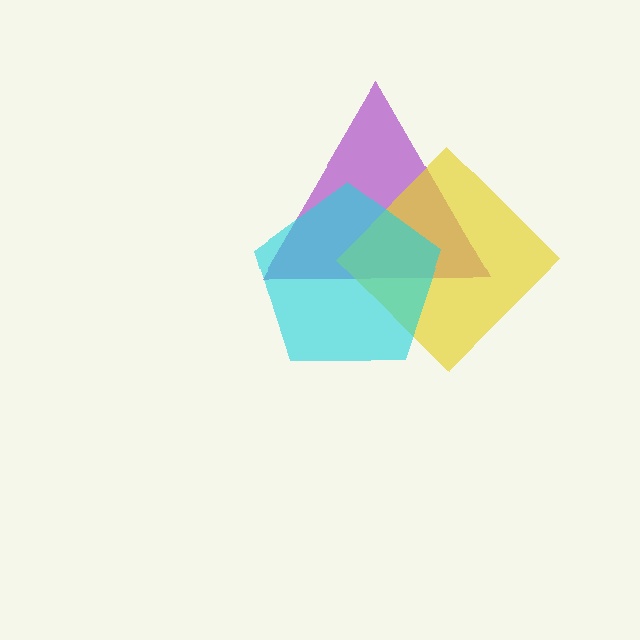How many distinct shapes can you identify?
There are 3 distinct shapes: a purple triangle, a yellow diamond, a cyan pentagon.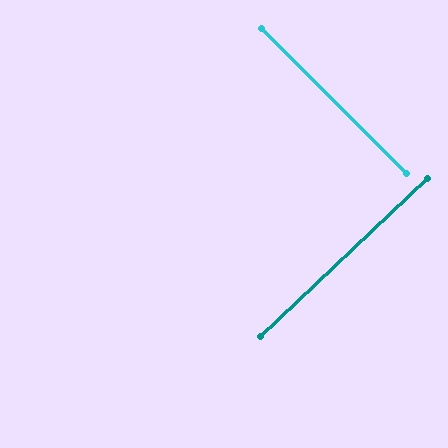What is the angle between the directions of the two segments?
Approximately 89 degrees.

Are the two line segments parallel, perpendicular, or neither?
Perpendicular — they meet at approximately 89°.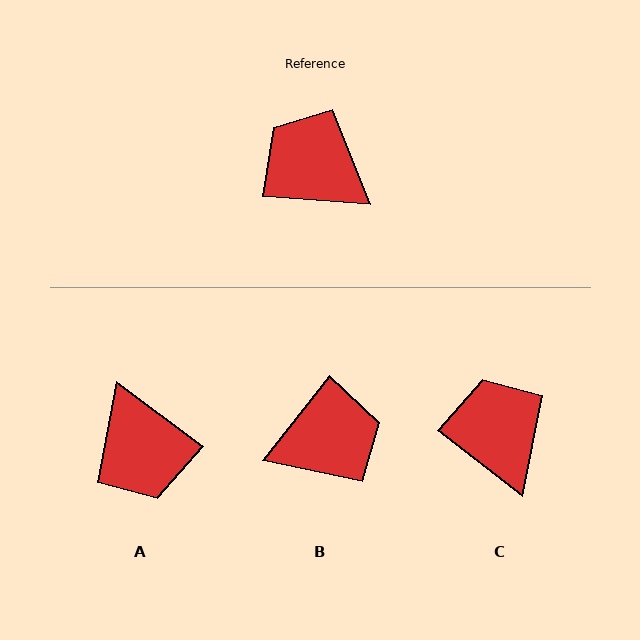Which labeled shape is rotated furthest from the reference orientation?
A, about 148 degrees away.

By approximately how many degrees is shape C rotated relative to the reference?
Approximately 33 degrees clockwise.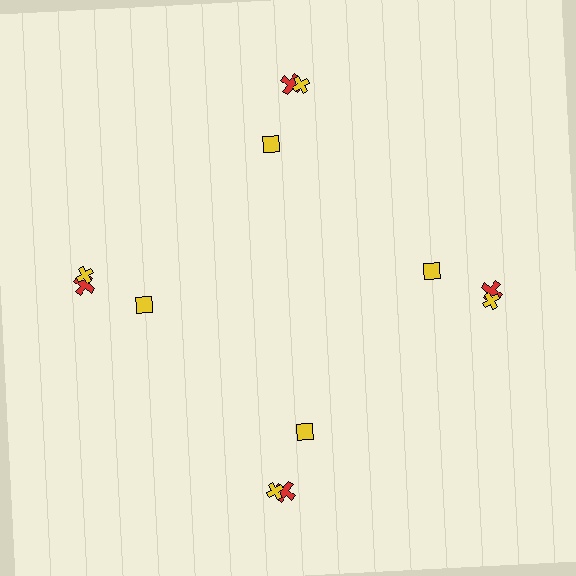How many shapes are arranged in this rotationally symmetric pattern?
There are 12 shapes, arranged in 4 groups of 3.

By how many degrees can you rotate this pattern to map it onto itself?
The pattern maps onto itself every 90 degrees of rotation.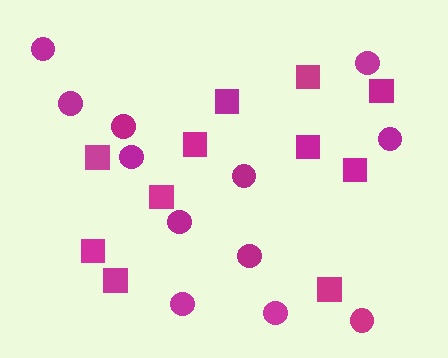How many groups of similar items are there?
There are 2 groups: one group of circles (12) and one group of squares (11).